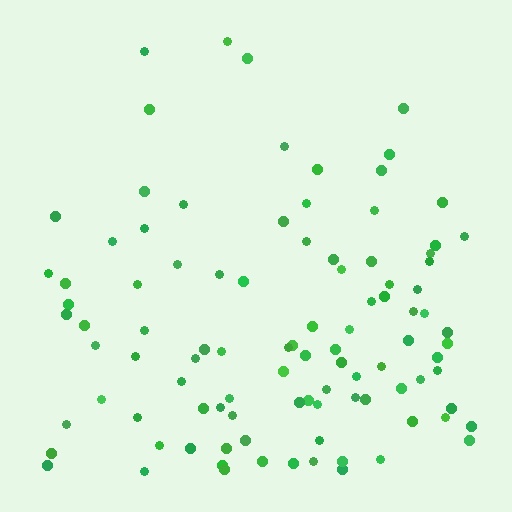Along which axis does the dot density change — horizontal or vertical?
Vertical.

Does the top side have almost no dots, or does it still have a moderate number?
Still a moderate number, just noticeably fewer than the bottom.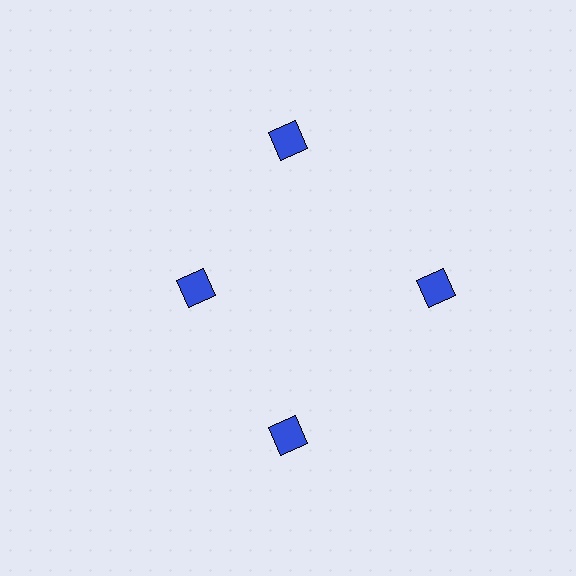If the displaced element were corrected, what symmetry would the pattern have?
It would have 4-fold rotational symmetry — the pattern would map onto itself every 90 degrees.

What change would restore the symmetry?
The symmetry would be restored by moving it outward, back onto the ring so that all 4 diamonds sit at equal angles and equal distance from the center.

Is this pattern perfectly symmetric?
No. The 4 blue diamonds are arranged in a ring, but one element near the 9 o'clock position is pulled inward toward the center, breaking the 4-fold rotational symmetry.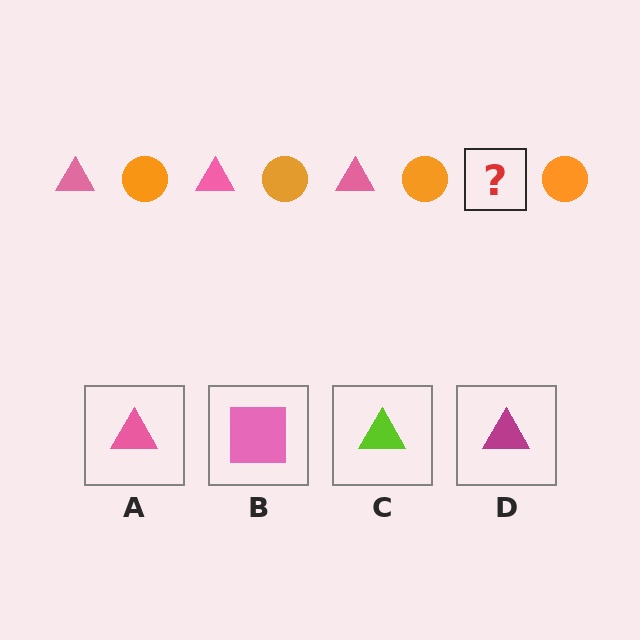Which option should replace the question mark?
Option A.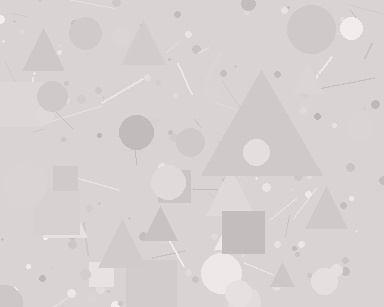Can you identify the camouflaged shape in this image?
The camouflaged shape is a triangle.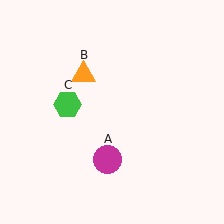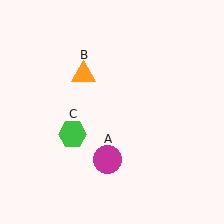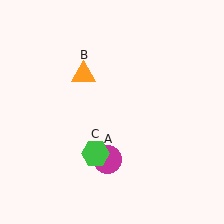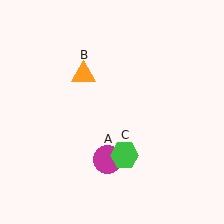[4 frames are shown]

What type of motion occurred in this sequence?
The green hexagon (object C) rotated counterclockwise around the center of the scene.